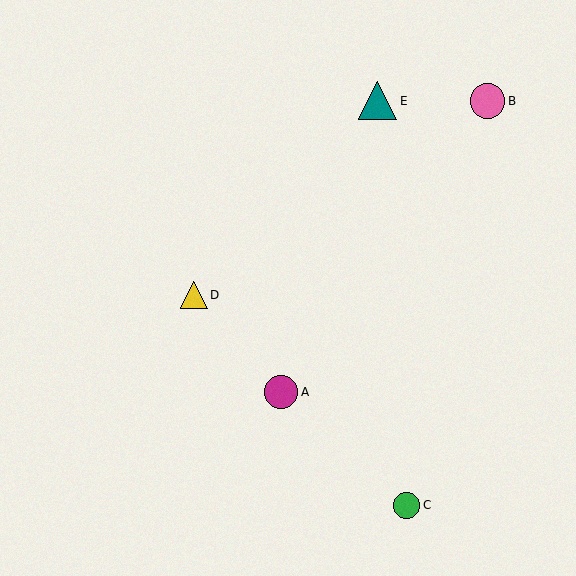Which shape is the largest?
The teal triangle (labeled E) is the largest.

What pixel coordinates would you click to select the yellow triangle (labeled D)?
Click at (194, 295) to select the yellow triangle D.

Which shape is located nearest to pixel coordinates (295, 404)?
The magenta circle (labeled A) at (281, 392) is nearest to that location.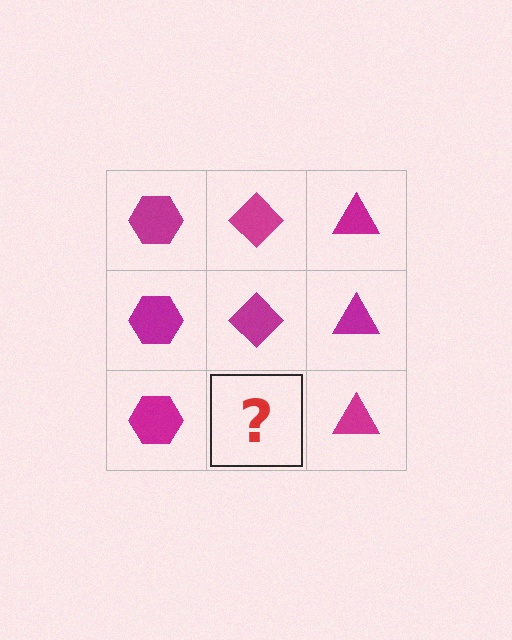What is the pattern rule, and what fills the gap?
The rule is that each column has a consistent shape. The gap should be filled with a magenta diamond.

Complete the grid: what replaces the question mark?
The question mark should be replaced with a magenta diamond.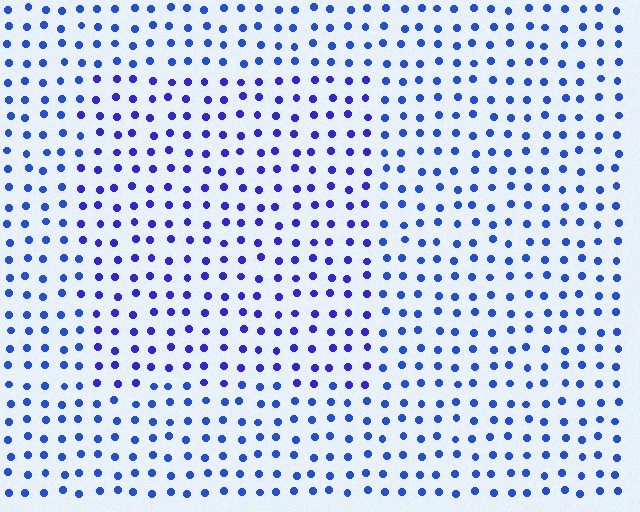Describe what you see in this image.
The image is filled with small blue elements in a uniform arrangement. A rectangle-shaped region is visible where the elements are tinted to a slightly different hue, forming a subtle color boundary.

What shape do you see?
I see a rectangle.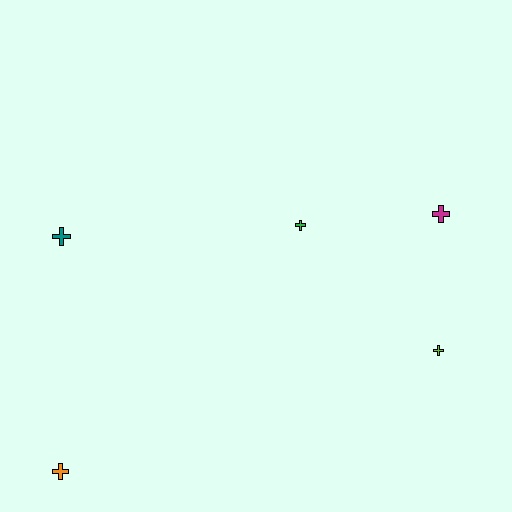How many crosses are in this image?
There are 5 crosses.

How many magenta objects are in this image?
There is 1 magenta object.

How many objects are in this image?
There are 5 objects.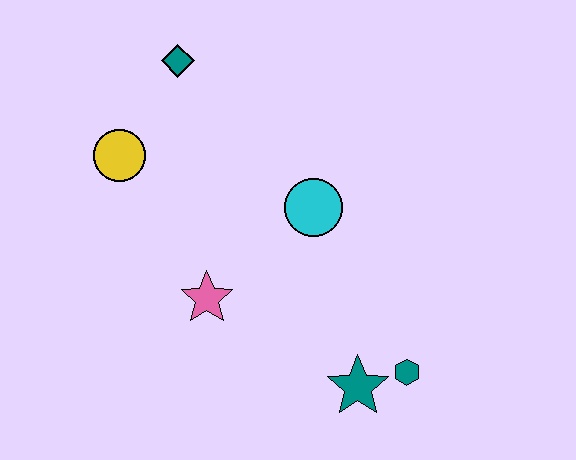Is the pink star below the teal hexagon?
No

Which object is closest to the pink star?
The cyan circle is closest to the pink star.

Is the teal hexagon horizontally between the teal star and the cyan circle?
No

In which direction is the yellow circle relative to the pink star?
The yellow circle is above the pink star.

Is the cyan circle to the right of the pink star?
Yes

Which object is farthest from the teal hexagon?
The teal diamond is farthest from the teal hexagon.